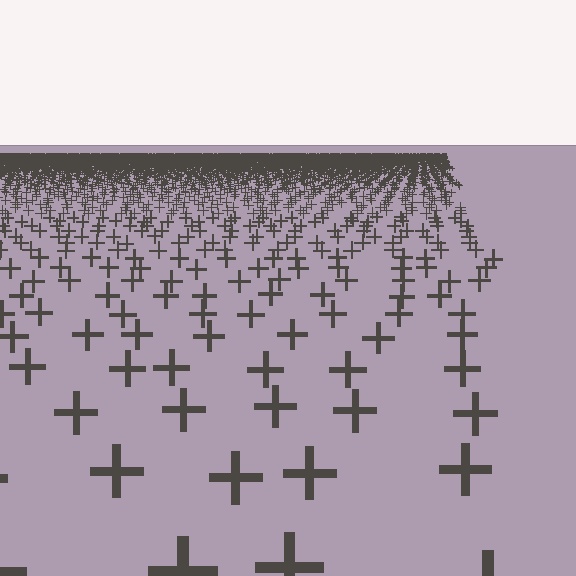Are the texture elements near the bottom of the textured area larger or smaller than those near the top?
Larger. Near the bottom, elements are closer to the viewer and appear at a bigger on-screen size.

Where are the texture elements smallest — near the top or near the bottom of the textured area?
Near the top.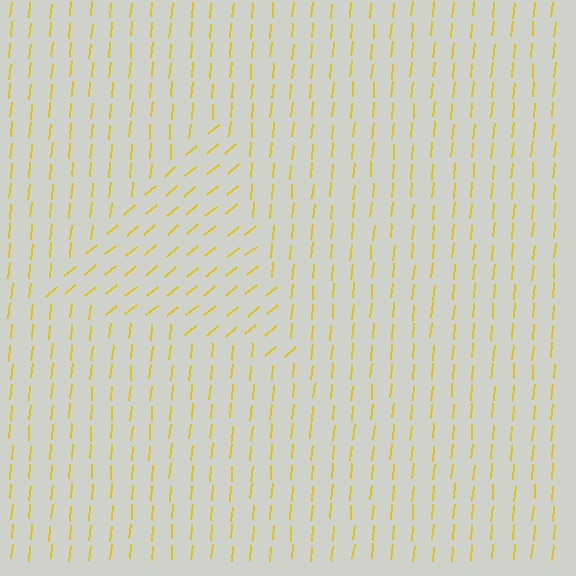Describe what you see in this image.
The image is filled with small yellow line segments. A triangle region in the image has lines oriented differently from the surrounding lines, creating a visible texture boundary.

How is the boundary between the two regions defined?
The boundary is defined purely by a change in line orientation (approximately 45 degrees difference). All lines are the same color and thickness.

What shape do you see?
I see a triangle.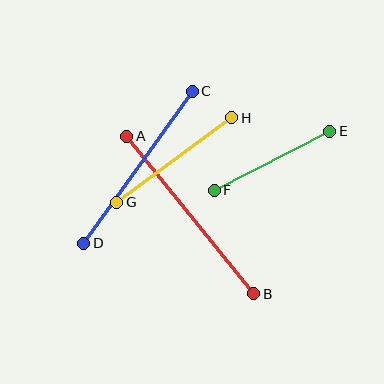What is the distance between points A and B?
The distance is approximately 202 pixels.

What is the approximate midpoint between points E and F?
The midpoint is at approximately (272, 161) pixels.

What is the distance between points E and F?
The distance is approximately 130 pixels.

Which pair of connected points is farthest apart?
Points A and B are farthest apart.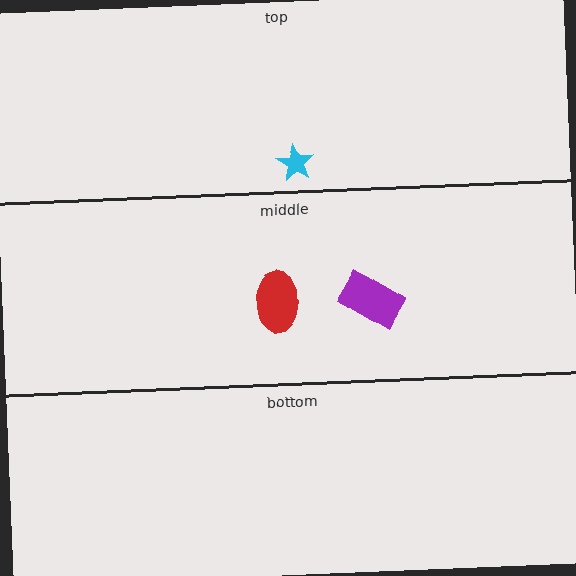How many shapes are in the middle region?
2.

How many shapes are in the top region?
1.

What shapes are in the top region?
The cyan star.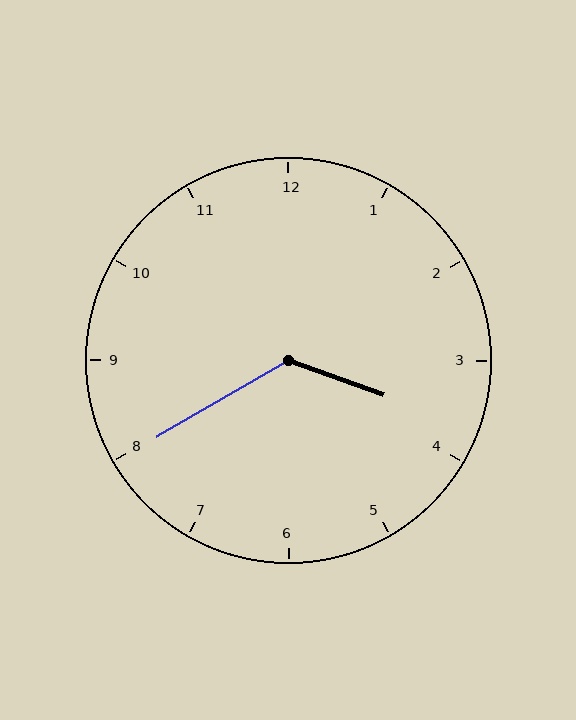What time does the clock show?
3:40.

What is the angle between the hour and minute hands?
Approximately 130 degrees.